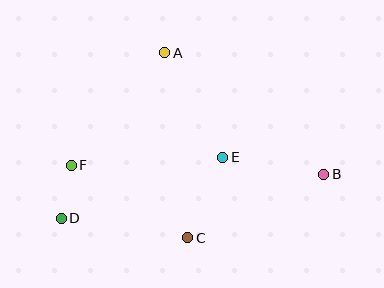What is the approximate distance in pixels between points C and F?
The distance between C and F is approximately 137 pixels.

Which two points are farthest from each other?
Points B and D are farthest from each other.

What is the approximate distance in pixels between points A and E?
The distance between A and E is approximately 119 pixels.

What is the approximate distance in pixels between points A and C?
The distance between A and C is approximately 186 pixels.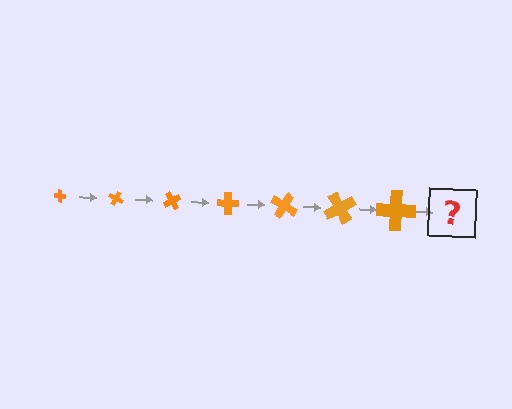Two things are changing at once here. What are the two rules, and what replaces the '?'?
The two rules are that the cross grows larger each step and it rotates 30 degrees each step. The '?' should be a cross, larger than the previous one and rotated 210 degrees from the start.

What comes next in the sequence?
The next element should be a cross, larger than the previous one and rotated 210 degrees from the start.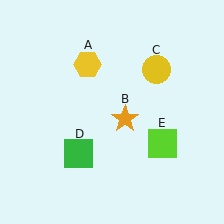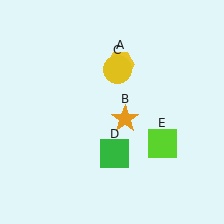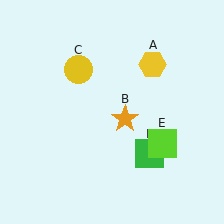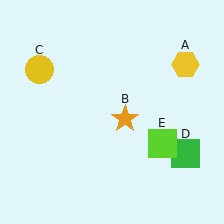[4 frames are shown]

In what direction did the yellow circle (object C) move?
The yellow circle (object C) moved left.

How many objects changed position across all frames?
3 objects changed position: yellow hexagon (object A), yellow circle (object C), green square (object D).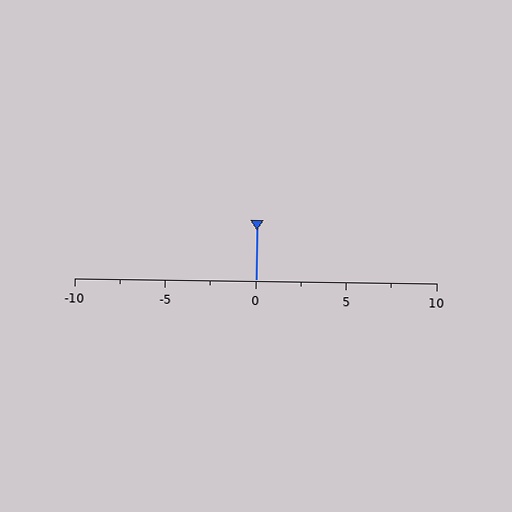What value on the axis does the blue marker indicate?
The marker indicates approximately 0.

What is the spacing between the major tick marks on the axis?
The major ticks are spaced 5 apart.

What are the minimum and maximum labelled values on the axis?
The axis runs from -10 to 10.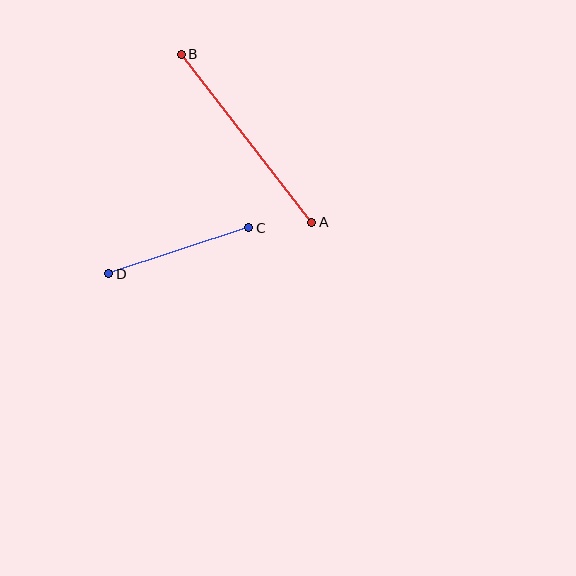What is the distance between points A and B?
The distance is approximately 213 pixels.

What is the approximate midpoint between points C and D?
The midpoint is at approximately (179, 251) pixels.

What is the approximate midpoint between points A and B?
The midpoint is at approximately (246, 138) pixels.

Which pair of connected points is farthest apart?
Points A and B are farthest apart.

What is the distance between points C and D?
The distance is approximately 147 pixels.